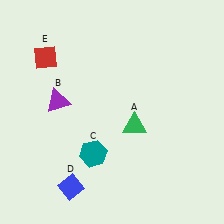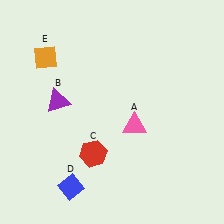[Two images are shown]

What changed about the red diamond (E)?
In Image 1, E is red. In Image 2, it changed to orange.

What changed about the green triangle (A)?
In Image 1, A is green. In Image 2, it changed to pink.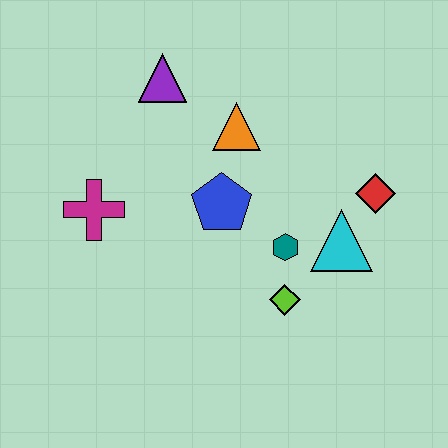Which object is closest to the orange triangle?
The blue pentagon is closest to the orange triangle.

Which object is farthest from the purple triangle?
The lime diamond is farthest from the purple triangle.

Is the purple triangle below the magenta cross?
No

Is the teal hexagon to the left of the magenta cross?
No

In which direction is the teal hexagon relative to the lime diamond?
The teal hexagon is above the lime diamond.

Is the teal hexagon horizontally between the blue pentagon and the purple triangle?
No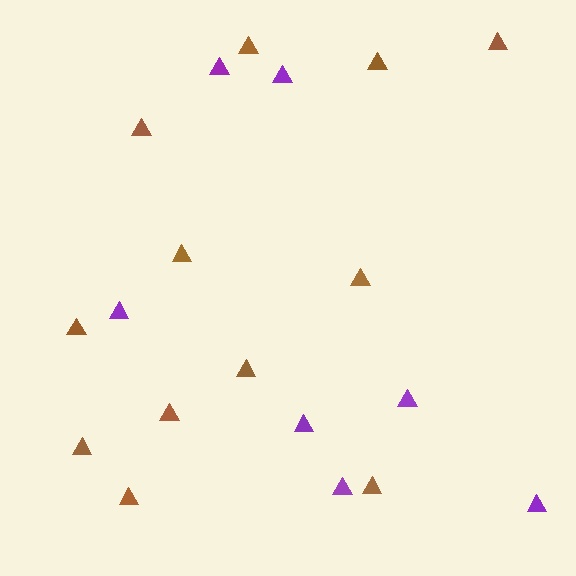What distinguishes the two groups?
There are 2 groups: one group of purple triangles (7) and one group of brown triangles (12).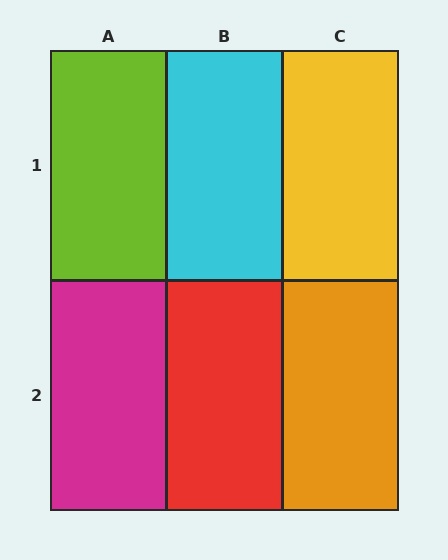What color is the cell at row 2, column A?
Magenta.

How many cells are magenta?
1 cell is magenta.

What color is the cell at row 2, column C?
Orange.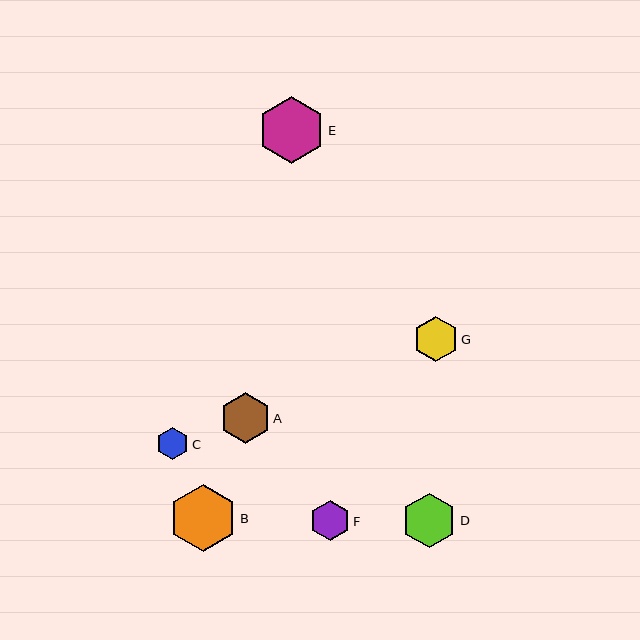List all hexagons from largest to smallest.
From largest to smallest: B, E, D, A, G, F, C.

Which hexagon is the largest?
Hexagon B is the largest with a size of approximately 67 pixels.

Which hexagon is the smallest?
Hexagon C is the smallest with a size of approximately 32 pixels.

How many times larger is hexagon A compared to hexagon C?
Hexagon A is approximately 1.6 times the size of hexagon C.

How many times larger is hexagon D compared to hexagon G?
Hexagon D is approximately 1.2 times the size of hexagon G.